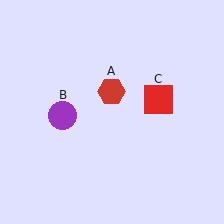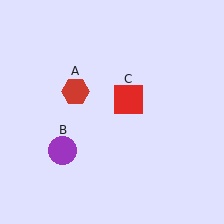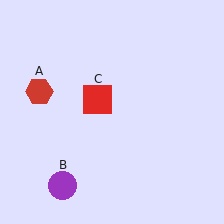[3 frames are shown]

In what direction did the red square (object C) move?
The red square (object C) moved left.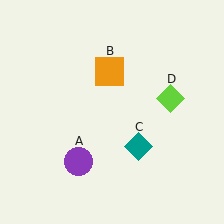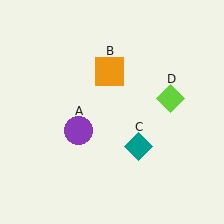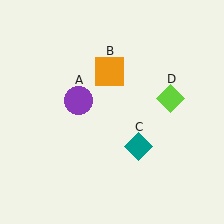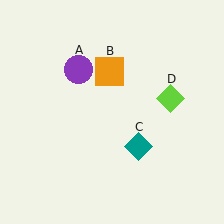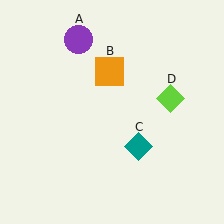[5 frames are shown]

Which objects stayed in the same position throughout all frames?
Orange square (object B) and teal diamond (object C) and lime diamond (object D) remained stationary.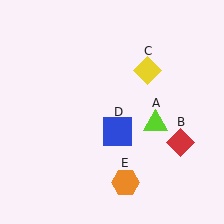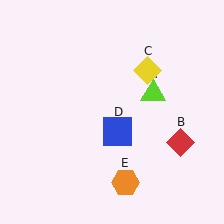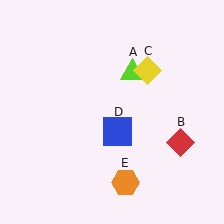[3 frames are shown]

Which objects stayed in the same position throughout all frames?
Red diamond (object B) and yellow diamond (object C) and blue square (object D) and orange hexagon (object E) remained stationary.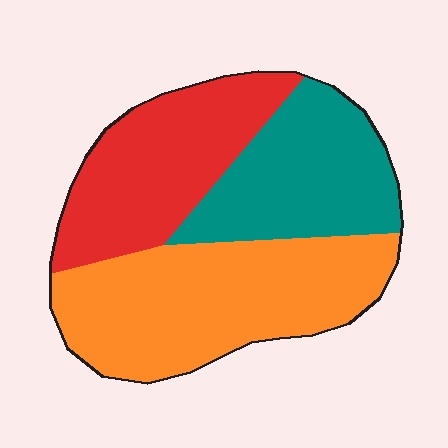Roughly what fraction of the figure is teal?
Teal takes up between a quarter and a half of the figure.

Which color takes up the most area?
Orange, at roughly 40%.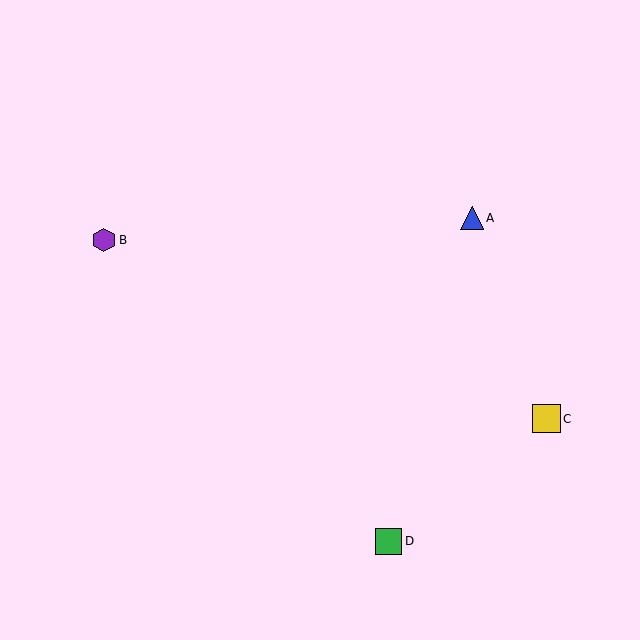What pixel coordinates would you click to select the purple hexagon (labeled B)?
Click at (104, 240) to select the purple hexagon B.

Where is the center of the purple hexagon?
The center of the purple hexagon is at (104, 240).